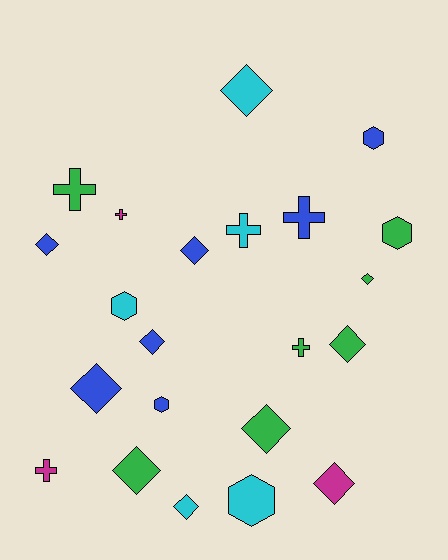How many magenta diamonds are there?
There is 1 magenta diamond.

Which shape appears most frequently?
Diamond, with 11 objects.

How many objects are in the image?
There are 22 objects.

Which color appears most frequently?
Green, with 7 objects.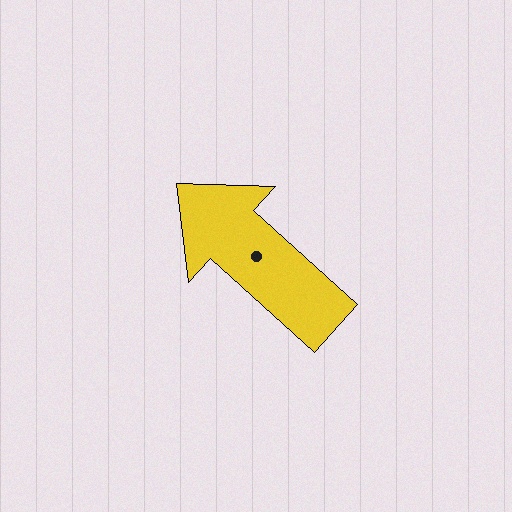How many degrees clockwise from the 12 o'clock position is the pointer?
Approximately 312 degrees.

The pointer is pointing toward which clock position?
Roughly 10 o'clock.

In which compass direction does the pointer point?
Northwest.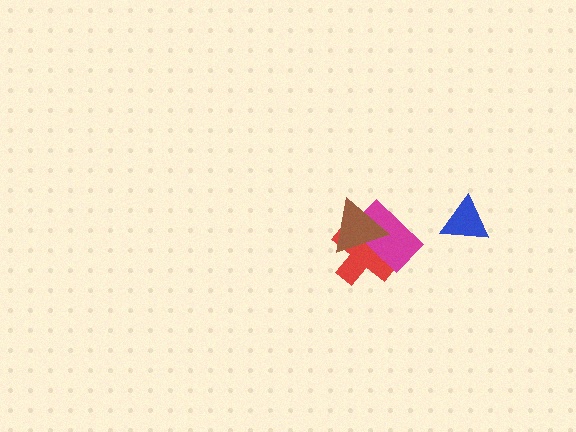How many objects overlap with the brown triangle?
2 objects overlap with the brown triangle.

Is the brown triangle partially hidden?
No, no other shape covers it.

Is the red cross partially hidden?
Yes, it is partially covered by another shape.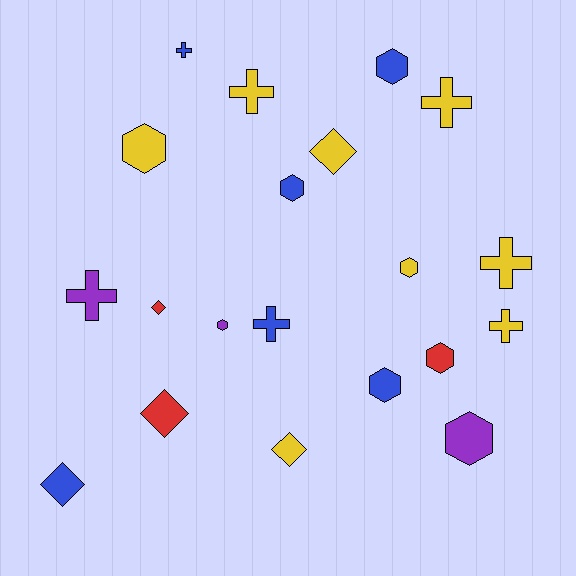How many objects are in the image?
There are 20 objects.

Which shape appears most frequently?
Hexagon, with 8 objects.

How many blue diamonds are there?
There is 1 blue diamond.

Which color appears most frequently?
Yellow, with 8 objects.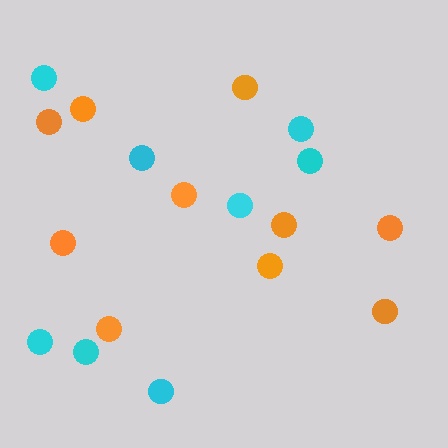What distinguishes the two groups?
There are 2 groups: one group of cyan circles (8) and one group of orange circles (10).